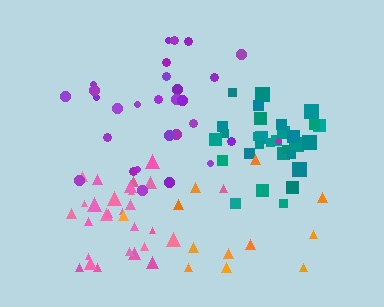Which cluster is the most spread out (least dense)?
Orange.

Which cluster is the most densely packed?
Teal.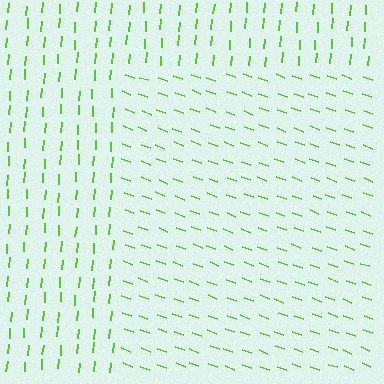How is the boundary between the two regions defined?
The boundary is defined purely by a change in line orientation (approximately 74 degrees difference). All lines are the same color and thickness.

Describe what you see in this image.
The image is filled with small lime line segments. A rectangle region in the image has lines oriented differently from the surrounding lines, creating a visible texture boundary.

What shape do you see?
I see a rectangle.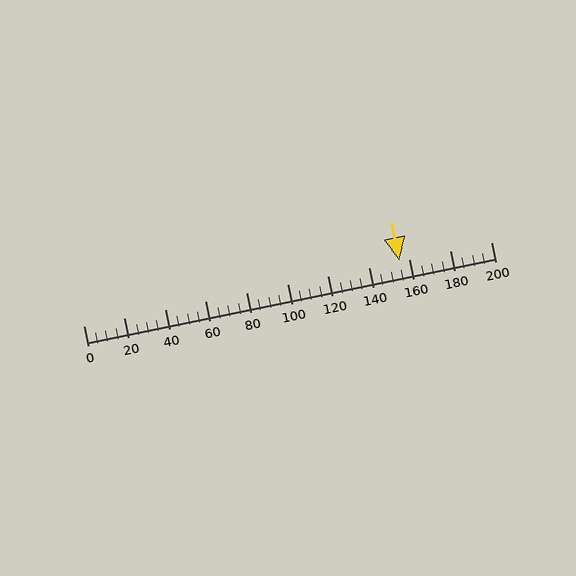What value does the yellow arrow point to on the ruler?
The yellow arrow points to approximately 155.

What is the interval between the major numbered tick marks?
The major tick marks are spaced 20 units apart.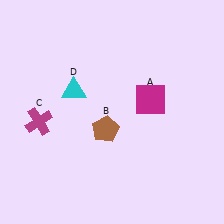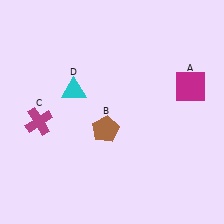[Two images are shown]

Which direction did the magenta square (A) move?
The magenta square (A) moved right.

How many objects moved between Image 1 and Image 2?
1 object moved between the two images.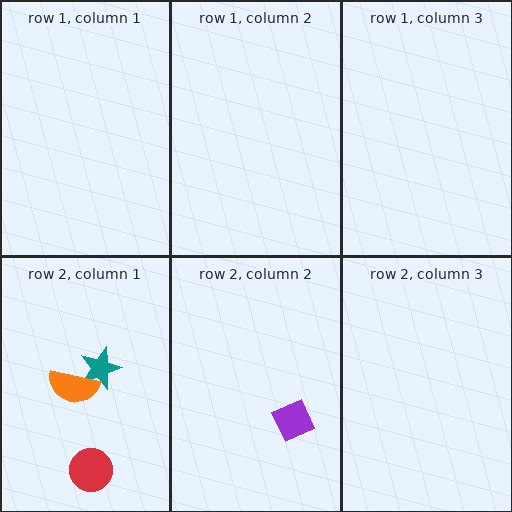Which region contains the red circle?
The row 2, column 1 region.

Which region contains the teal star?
The row 2, column 1 region.